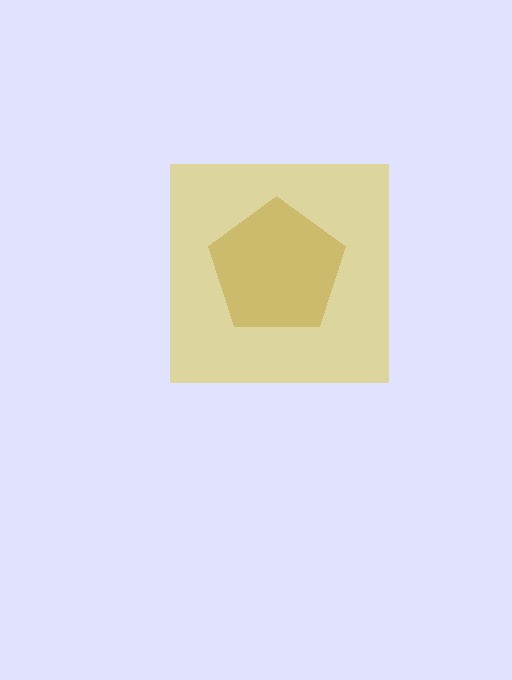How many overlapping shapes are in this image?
There are 2 overlapping shapes in the image.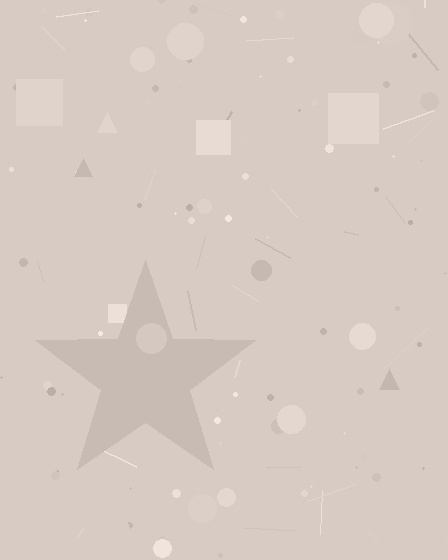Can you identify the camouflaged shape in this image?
The camouflaged shape is a star.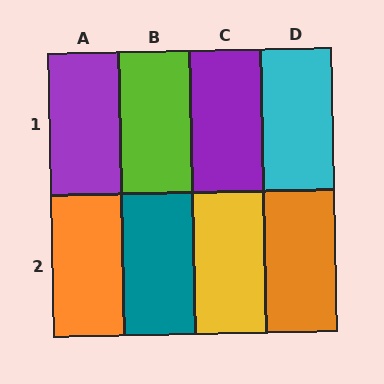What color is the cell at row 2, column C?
Yellow.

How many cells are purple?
2 cells are purple.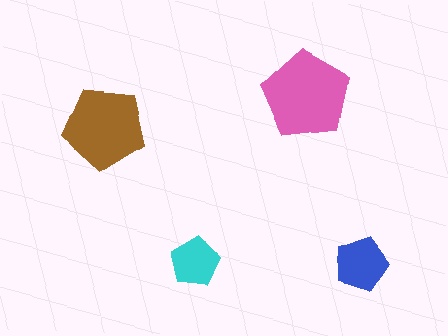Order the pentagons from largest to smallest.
the pink one, the brown one, the blue one, the cyan one.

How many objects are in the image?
There are 4 objects in the image.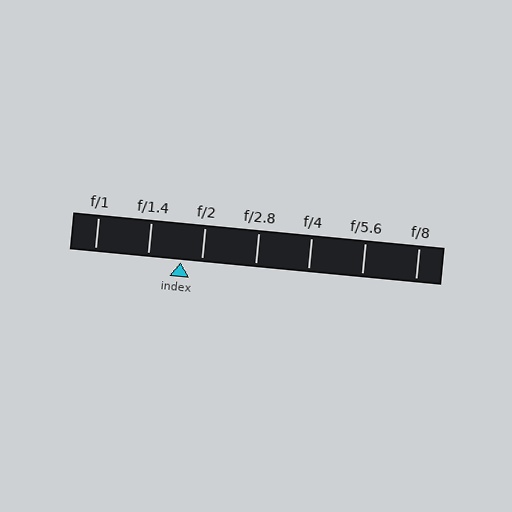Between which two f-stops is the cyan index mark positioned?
The index mark is between f/1.4 and f/2.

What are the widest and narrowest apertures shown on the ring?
The widest aperture shown is f/1 and the narrowest is f/8.